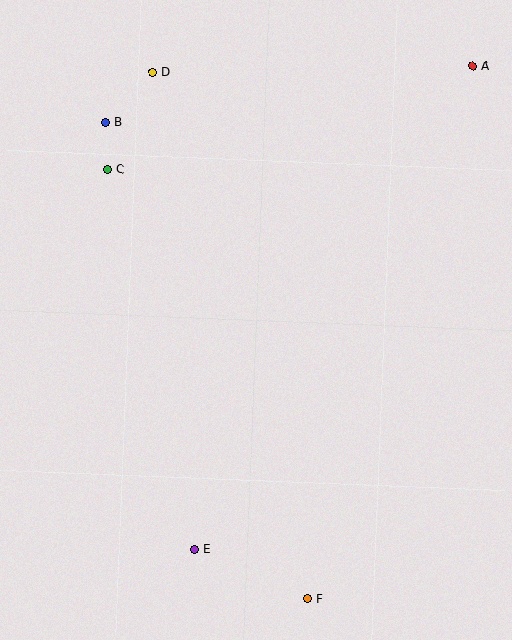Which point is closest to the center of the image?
Point C at (107, 169) is closest to the center.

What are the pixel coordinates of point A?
Point A is at (473, 66).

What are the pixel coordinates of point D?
Point D is at (152, 72).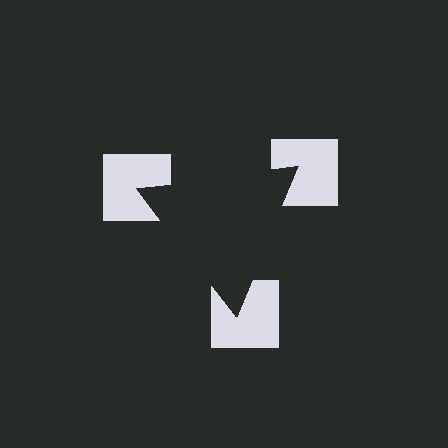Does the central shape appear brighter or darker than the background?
It typically appears slightly darker than the background, even though no actual brightness change is drawn.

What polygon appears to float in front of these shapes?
An illusory triangle — its edges are inferred from the aligned wedge cuts in the notched squares, not physically drawn.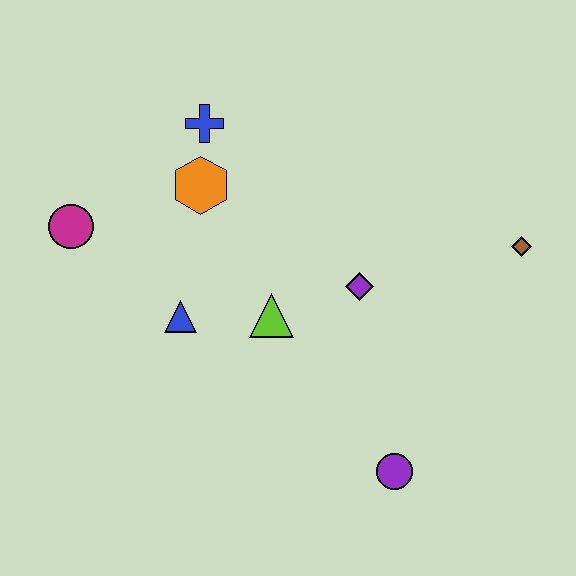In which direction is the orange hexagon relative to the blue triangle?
The orange hexagon is above the blue triangle.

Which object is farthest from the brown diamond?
The magenta circle is farthest from the brown diamond.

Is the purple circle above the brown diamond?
No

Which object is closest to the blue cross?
The orange hexagon is closest to the blue cross.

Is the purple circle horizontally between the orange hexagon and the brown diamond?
Yes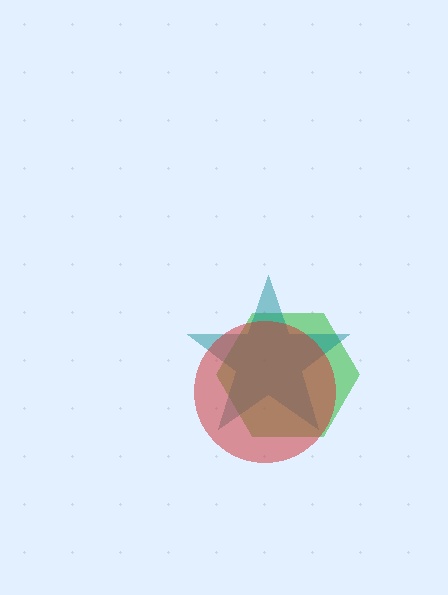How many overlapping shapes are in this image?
There are 3 overlapping shapes in the image.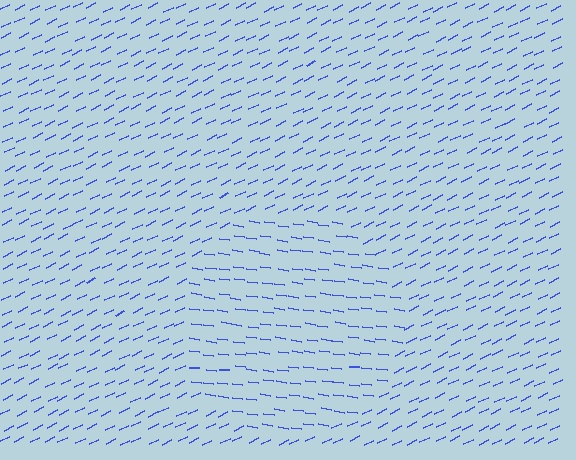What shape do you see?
I see a circle.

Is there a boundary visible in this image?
Yes, there is a texture boundary formed by a change in line orientation.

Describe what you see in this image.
The image is filled with small blue line segments. A circle region in the image has lines oriented differently from the surrounding lines, creating a visible texture boundary.